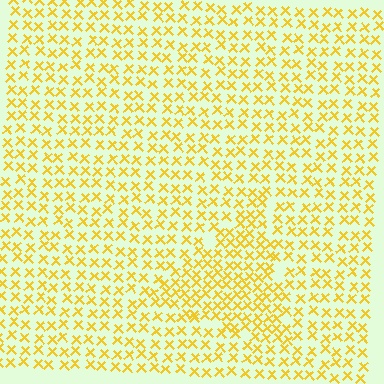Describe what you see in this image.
The image contains small yellow elements arranged at two different densities. A triangle-shaped region is visible where the elements are more densely packed than the surrounding area.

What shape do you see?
I see a triangle.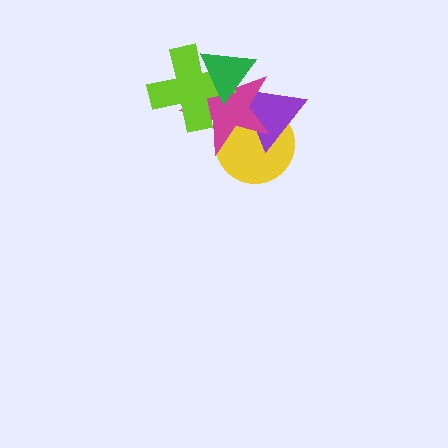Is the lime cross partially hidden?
Yes, it is partially covered by another shape.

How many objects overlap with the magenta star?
4 objects overlap with the magenta star.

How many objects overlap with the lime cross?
2 objects overlap with the lime cross.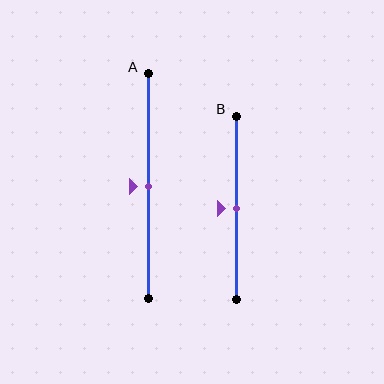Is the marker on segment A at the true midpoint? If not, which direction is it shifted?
Yes, the marker on segment A is at the true midpoint.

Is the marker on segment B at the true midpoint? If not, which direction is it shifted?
Yes, the marker on segment B is at the true midpoint.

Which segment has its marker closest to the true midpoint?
Segment A has its marker closest to the true midpoint.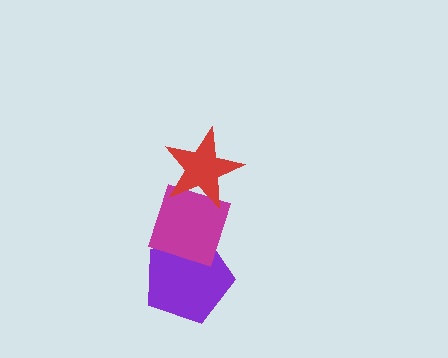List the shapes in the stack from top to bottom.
From top to bottom: the red star, the magenta diamond, the purple pentagon.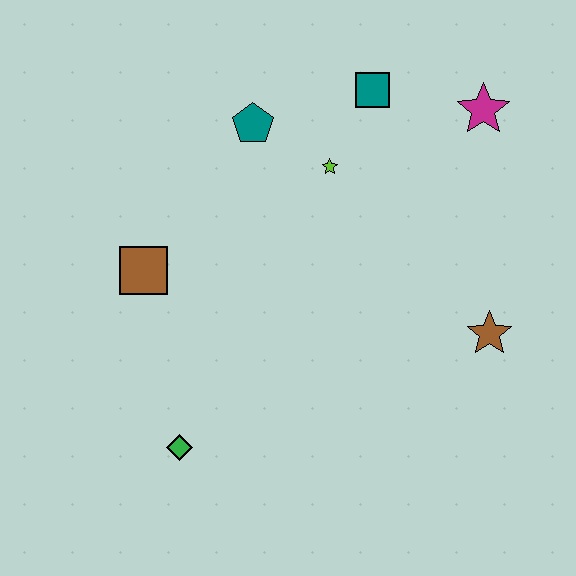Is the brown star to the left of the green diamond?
No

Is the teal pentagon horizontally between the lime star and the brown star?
No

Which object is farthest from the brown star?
The brown square is farthest from the brown star.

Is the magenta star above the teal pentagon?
Yes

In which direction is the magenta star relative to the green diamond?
The magenta star is above the green diamond.